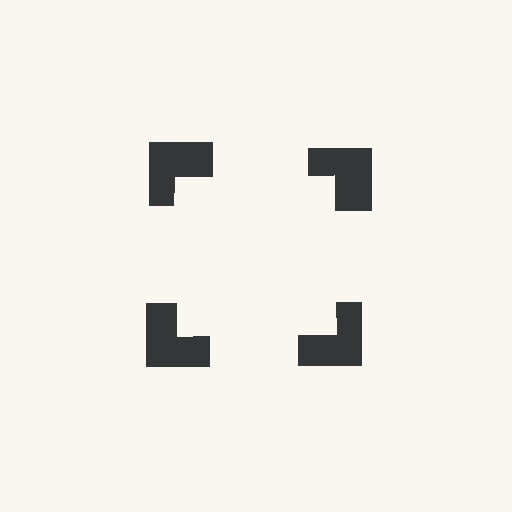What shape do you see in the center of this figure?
An illusory square — its edges are inferred from the aligned wedge cuts in the notched squares, not physically drawn.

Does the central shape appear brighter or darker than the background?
It typically appears slightly brighter than the background, even though no actual brightness change is drawn.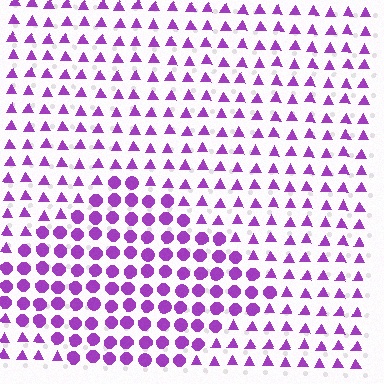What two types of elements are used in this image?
The image uses circles inside the diamond region and triangles outside it.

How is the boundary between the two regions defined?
The boundary is defined by a change in element shape: circles inside vs. triangles outside. All elements share the same color and spacing.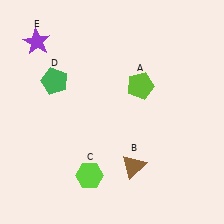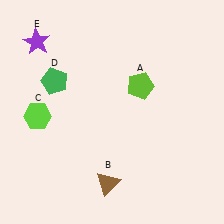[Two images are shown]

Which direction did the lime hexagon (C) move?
The lime hexagon (C) moved up.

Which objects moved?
The objects that moved are: the brown triangle (B), the lime hexagon (C).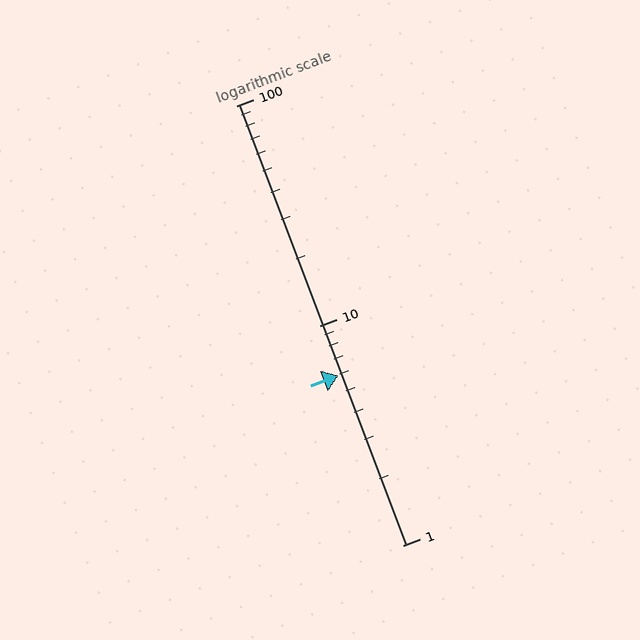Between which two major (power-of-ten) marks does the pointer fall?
The pointer is between 1 and 10.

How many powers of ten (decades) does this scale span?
The scale spans 2 decades, from 1 to 100.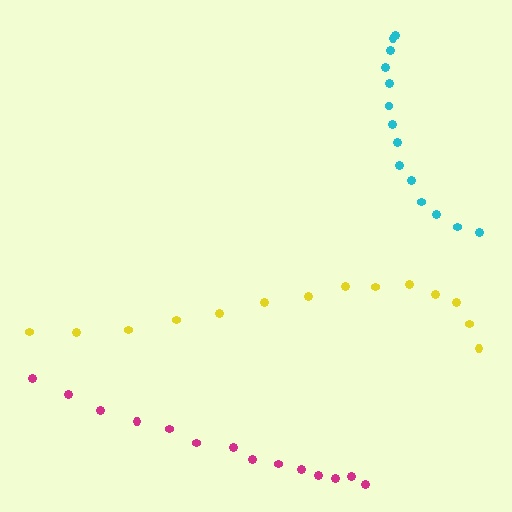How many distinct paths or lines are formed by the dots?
There are 3 distinct paths.